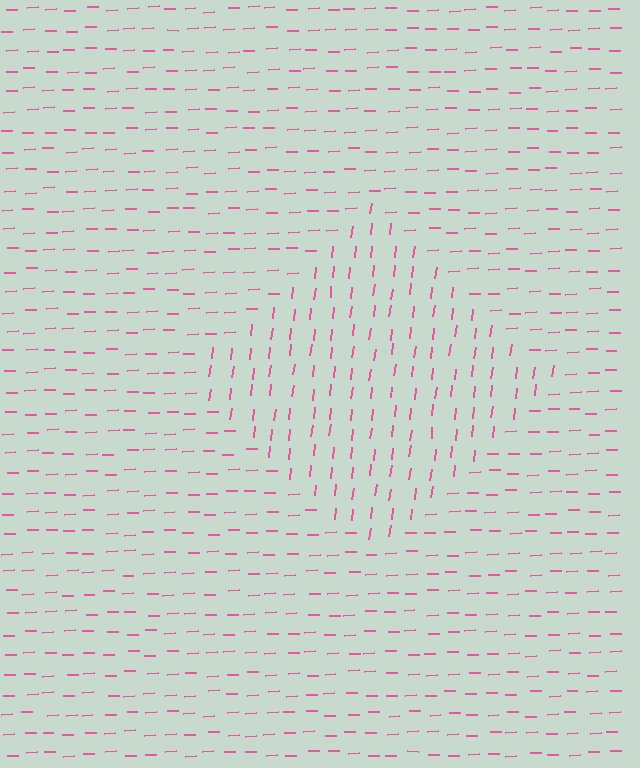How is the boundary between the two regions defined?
The boundary is defined purely by a change in line orientation (approximately 81 degrees difference). All lines are the same color and thickness.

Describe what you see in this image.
The image is filled with small pink line segments. A diamond region in the image has lines oriented differently from the surrounding lines, creating a visible texture boundary.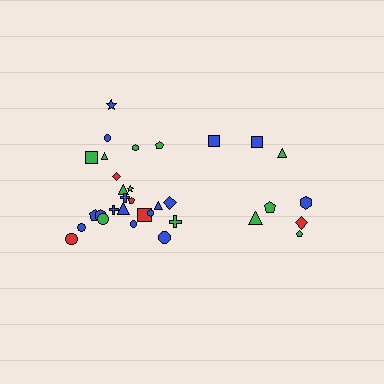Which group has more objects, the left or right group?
The left group.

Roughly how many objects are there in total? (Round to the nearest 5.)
Roughly 35 objects in total.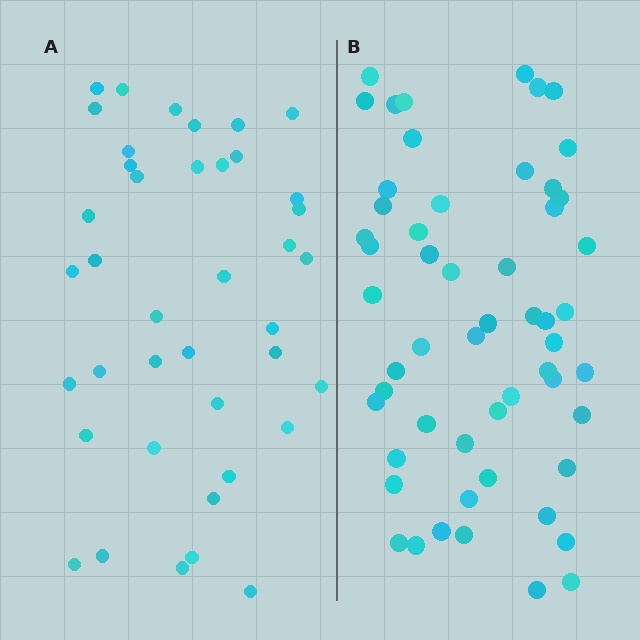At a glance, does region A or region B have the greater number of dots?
Region B (the right region) has more dots.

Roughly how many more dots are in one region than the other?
Region B has approximately 15 more dots than region A.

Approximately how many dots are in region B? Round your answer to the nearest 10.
About 60 dots. (The exact count is 55, which rounds to 60.)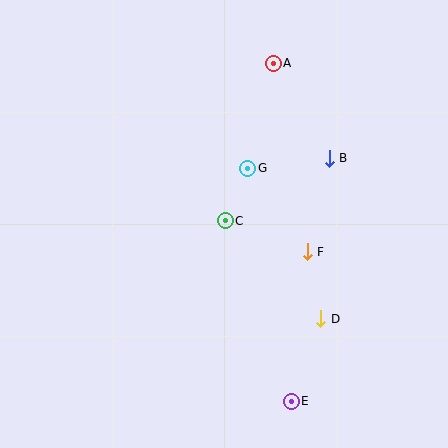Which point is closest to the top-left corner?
Point A is closest to the top-left corner.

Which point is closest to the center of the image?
Point C at (225, 221) is closest to the center.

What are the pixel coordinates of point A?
Point A is at (273, 63).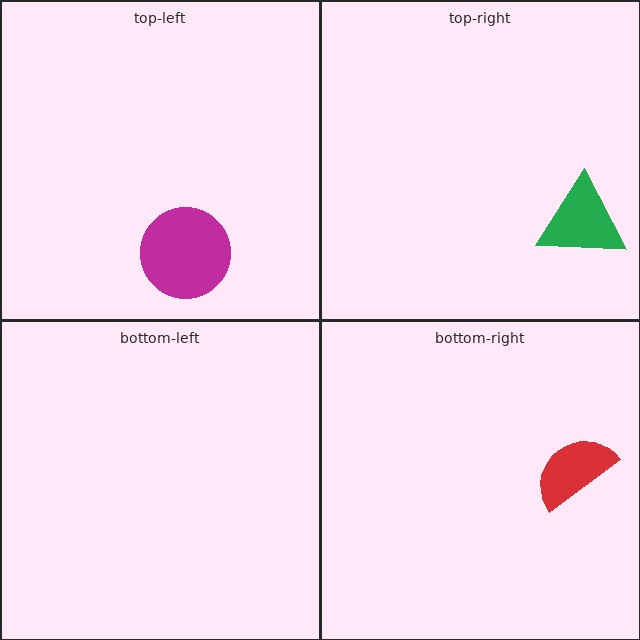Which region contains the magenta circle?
The top-left region.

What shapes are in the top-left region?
The magenta circle.